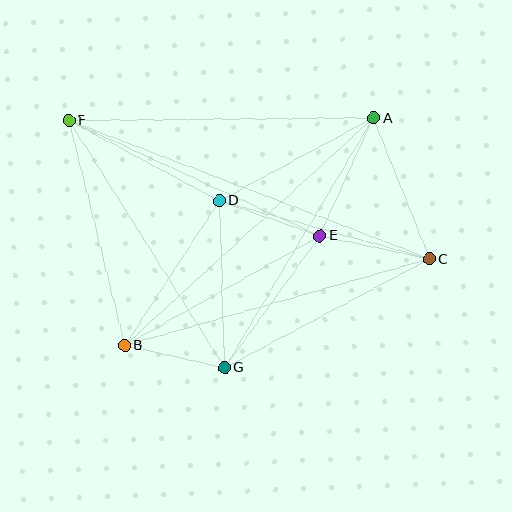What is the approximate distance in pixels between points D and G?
The distance between D and G is approximately 167 pixels.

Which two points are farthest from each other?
Points C and F are farthest from each other.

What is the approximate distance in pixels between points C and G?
The distance between C and G is approximately 232 pixels.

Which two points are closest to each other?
Points B and G are closest to each other.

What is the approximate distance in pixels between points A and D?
The distance between A and D is approximately 175 pixels.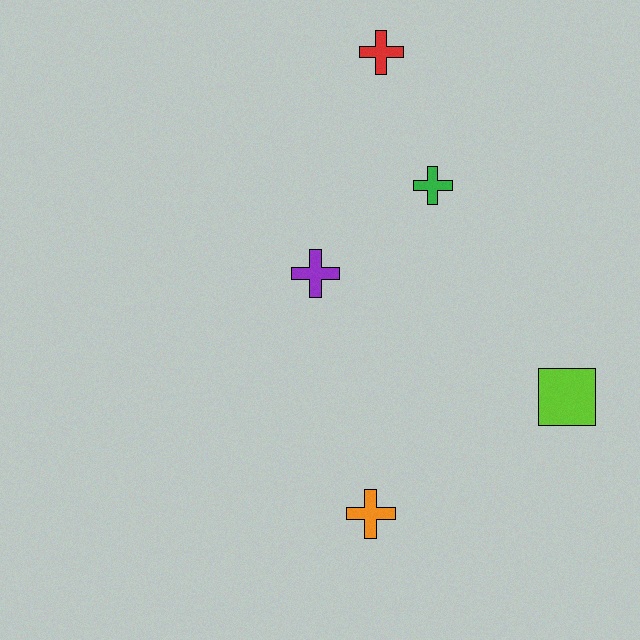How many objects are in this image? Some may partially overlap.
There are 5 objects.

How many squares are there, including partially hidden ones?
There is 1 square.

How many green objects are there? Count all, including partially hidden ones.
There is 1 green object.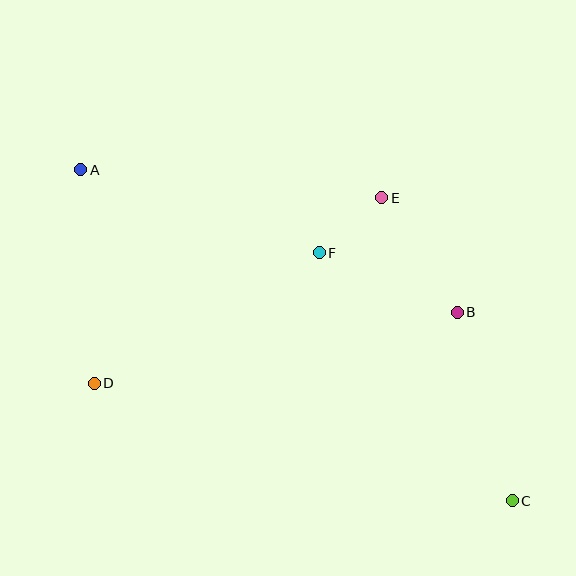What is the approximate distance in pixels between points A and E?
The distance between A and E is approximately 302 pixels.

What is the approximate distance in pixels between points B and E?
The distance between B and E is approximately 137 pixels.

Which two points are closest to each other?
Points E and F are closest to each other.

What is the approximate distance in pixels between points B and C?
The distance between B and C is approximately 196 pixels.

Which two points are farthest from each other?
Points A and C are farthest from each other.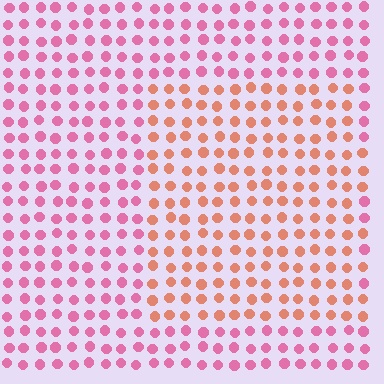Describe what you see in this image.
The image is filled with small pink elements in a uniform arrangement. A rectangle-shaped region is visible where the elements are tinted to a slightly different hue, forming a subtle color boundary.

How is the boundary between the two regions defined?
The boundary is defined purely by a slight shift in hue (about 42 degrees). Spacing, size, and orientation are identical on both sides.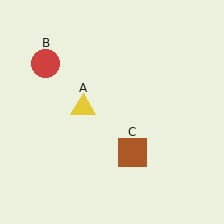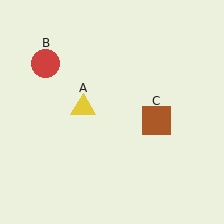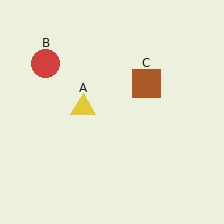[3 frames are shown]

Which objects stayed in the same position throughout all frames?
Yellow triangle (object A) and red circle (object B) remained stationary.